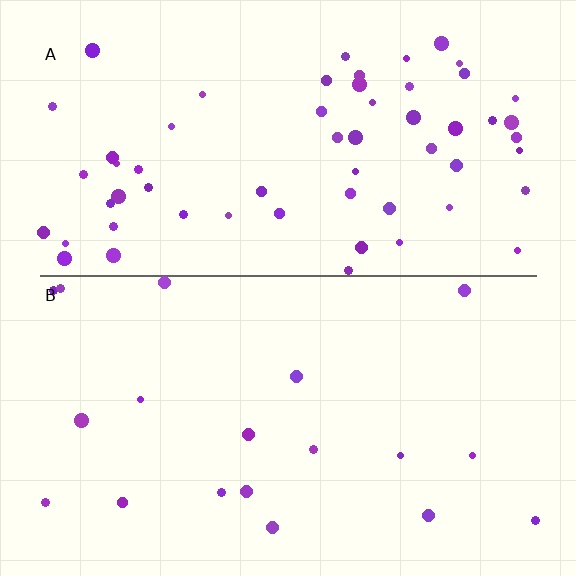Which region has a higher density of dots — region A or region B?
A (the top).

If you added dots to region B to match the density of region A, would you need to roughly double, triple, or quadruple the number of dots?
Approximately triple.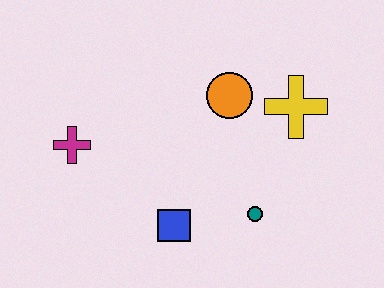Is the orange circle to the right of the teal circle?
No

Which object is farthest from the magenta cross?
The yellow cross is farthest from the magenta cross.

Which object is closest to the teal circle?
The blue square is closest to the teal circle.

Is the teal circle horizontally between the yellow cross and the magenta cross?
Yes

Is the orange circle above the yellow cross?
Yes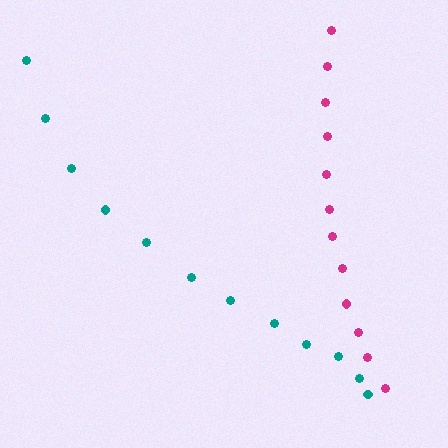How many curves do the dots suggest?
There are 2 distinct paths.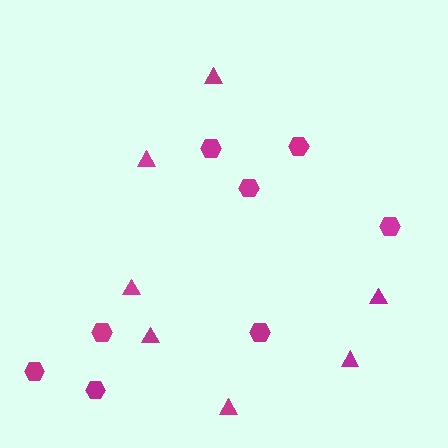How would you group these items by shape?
There are 2 groups: one group of triangles (7) and one group of hexagons (8).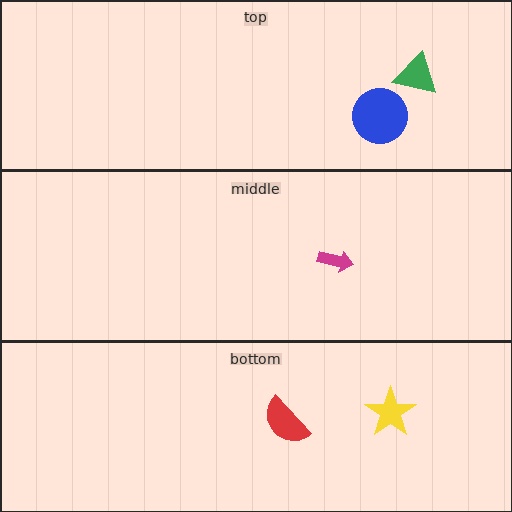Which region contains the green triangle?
The top region.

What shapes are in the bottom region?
The red semicircle, the yellow star.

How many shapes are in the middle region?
1.